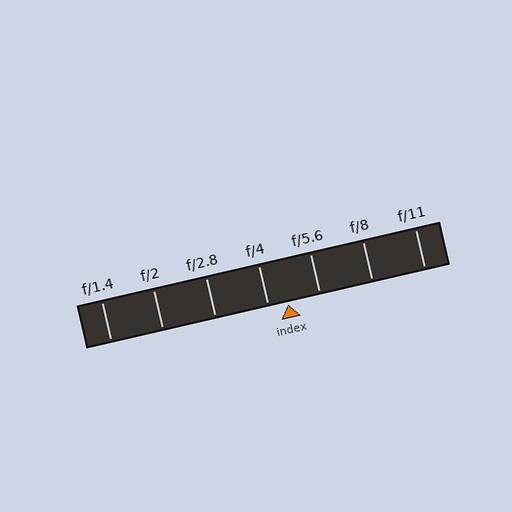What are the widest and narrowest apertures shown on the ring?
The widest aperture shown is f/1.4 and the narrowest is f/11.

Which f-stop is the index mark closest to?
The index mark is closest to f/4.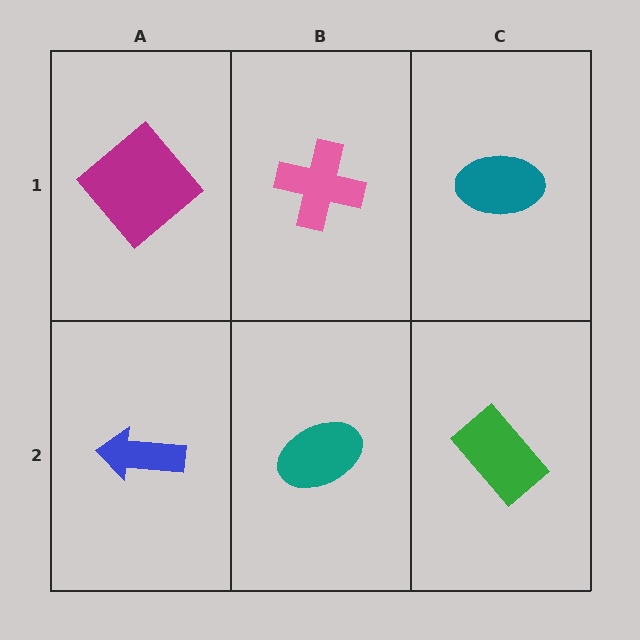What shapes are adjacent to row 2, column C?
A teal ellipse (row 1, column C), a teal ellipse (row 2, column B).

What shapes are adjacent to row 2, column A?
A magenta diamond (row 1, column A), a teal ellipse (row 2, column B).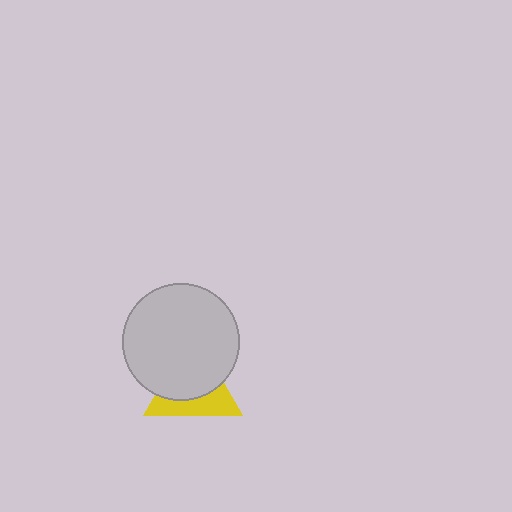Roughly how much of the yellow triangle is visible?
A small part of it is visible (roughly 40%).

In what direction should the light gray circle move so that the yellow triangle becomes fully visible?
The light gray circle should move up. That is the shortest direction to clear the overlap and leave the yellow triangle fully visible.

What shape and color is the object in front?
The object in front is a light gray circle.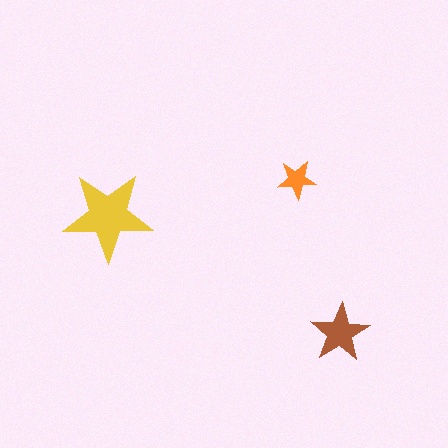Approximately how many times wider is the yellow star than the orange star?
About 2.5 times wider.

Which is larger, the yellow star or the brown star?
The yellow one.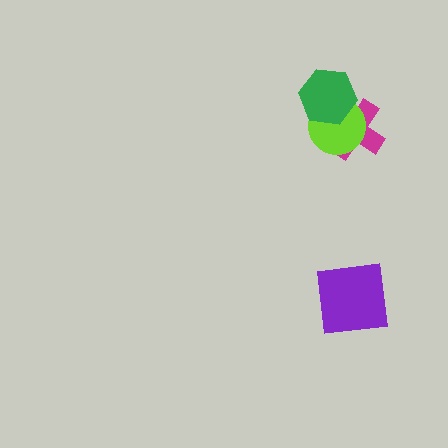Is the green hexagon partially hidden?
No, no other shape covers it.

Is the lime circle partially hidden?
Yes, it is partially covered by another shape.